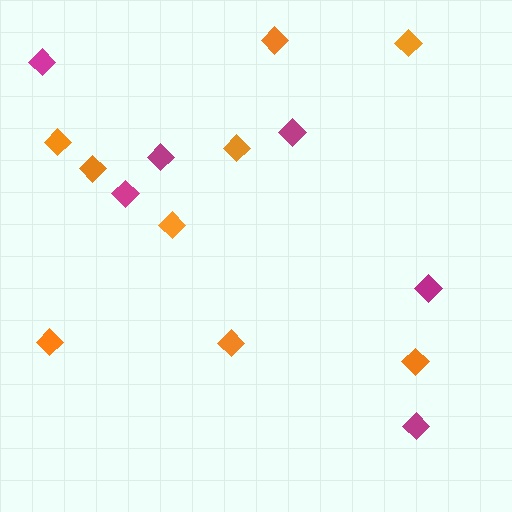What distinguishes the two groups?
There are 2 groups: one group of orange diamonds (9) and one group of magenta diamonds (6).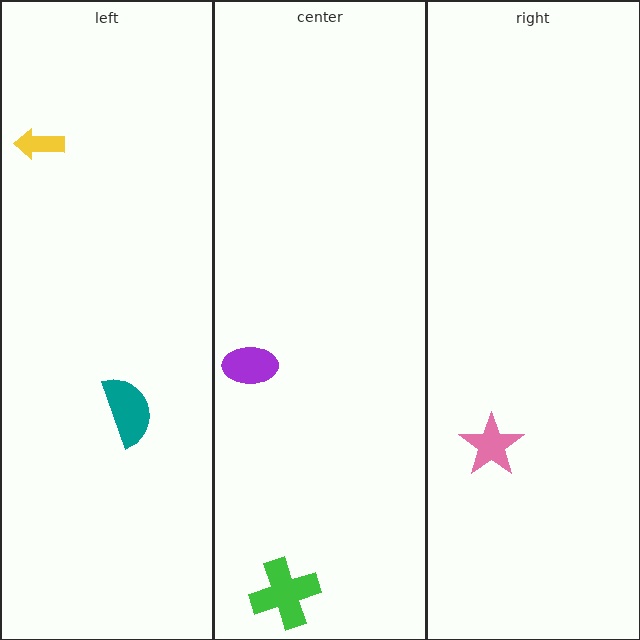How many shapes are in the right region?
1.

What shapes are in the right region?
The pink star.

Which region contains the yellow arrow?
The left region.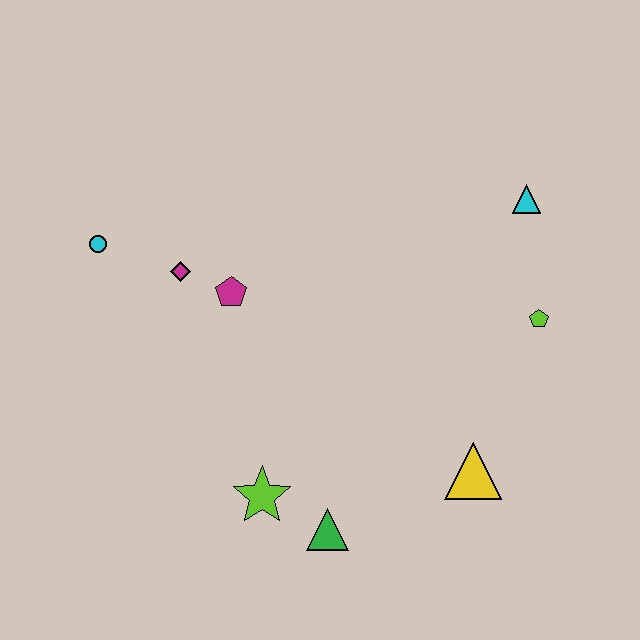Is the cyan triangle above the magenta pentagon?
Yes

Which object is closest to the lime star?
The green triangle is closest to the lime star.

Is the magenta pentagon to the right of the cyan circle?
Yes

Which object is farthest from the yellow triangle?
The cyan circle is farthest from the yellow triangle.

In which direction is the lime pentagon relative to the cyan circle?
The lime pentagon is to the right of the cyan circle.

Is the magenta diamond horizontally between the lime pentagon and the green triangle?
No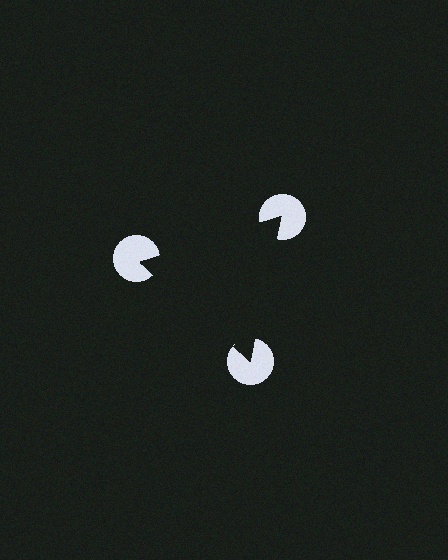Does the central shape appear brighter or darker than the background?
It typically appears slightly darker than the background, even though no actual brightness change is drawn.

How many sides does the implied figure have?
3 sides.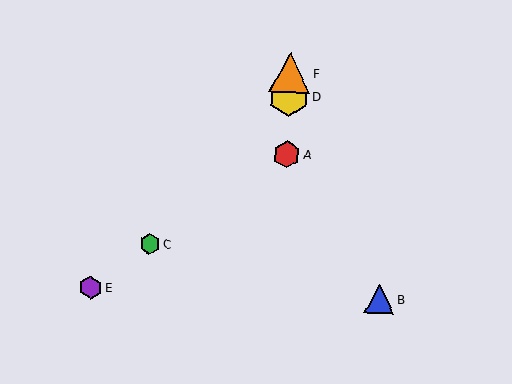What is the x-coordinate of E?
Object E is at x≈91.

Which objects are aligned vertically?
Objects A, D, F are aligned vertically.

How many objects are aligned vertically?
3 objects (A, D, F) are aligned vertically.